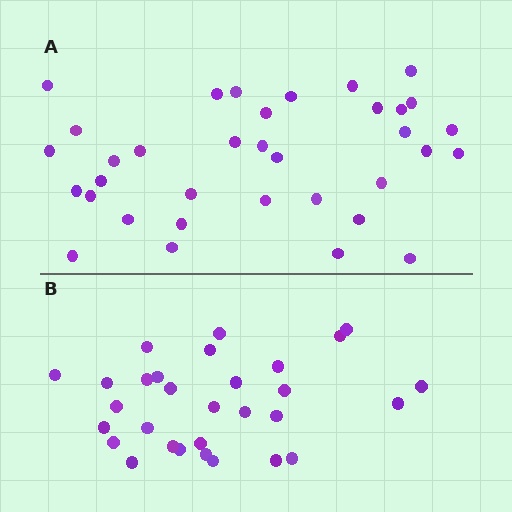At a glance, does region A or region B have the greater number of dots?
Region A (the top region) has more dots.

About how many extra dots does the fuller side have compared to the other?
Region A has about 5 more dots than region B.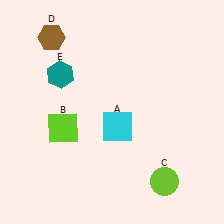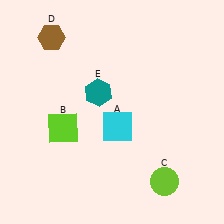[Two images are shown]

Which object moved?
The teal hexagon (E) moved right.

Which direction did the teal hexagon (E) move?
The teal hexagon (E) moved right.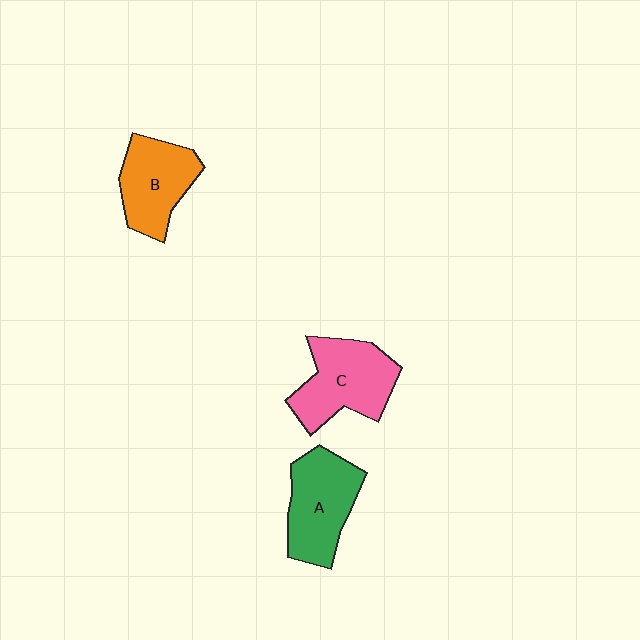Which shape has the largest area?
Shape C (pink).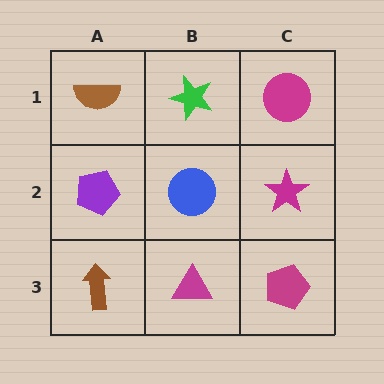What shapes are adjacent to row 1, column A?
A purple pentagon (row 2, column A), a green star (row 1, column B).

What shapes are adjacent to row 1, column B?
A blue circle (row 2, column B), a brown semicircle (row 1, column A), a magenta circle (row 1, column C).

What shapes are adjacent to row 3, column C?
A magenta star (row 2, column C), a magenta triangle (row 3, column B).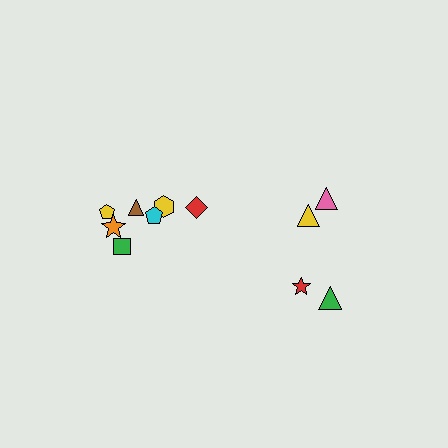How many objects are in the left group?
There are 7 objects.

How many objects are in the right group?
There are 4 objects.